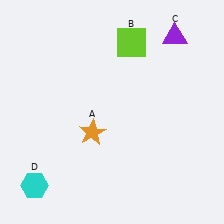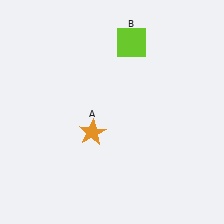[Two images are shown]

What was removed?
The cyan hexagon (D), the purple triangle (C) were removed in Image 2.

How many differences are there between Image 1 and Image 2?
There are 2 differences between the two images.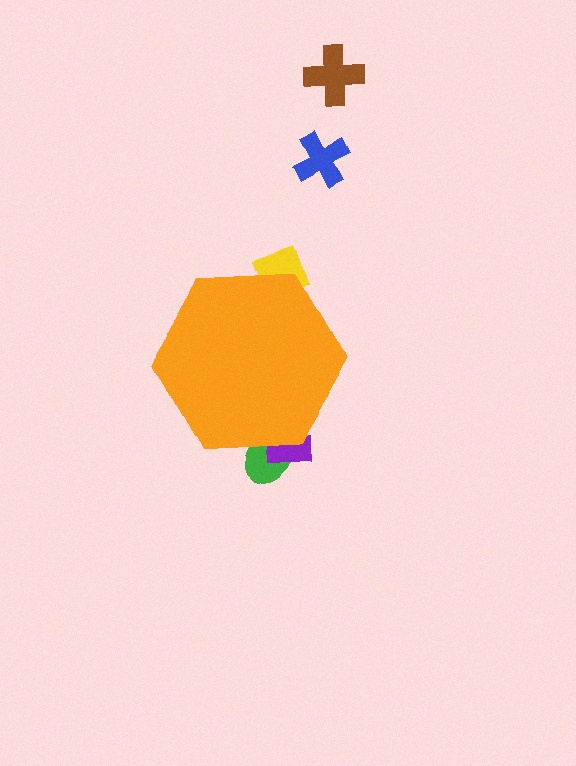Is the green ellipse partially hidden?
Yes, the green ellipse is partially hidden behind the orange hexagon.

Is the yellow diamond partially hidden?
Yes, the yellow diamond is partially hidden behind the orange hexagon.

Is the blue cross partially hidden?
No, the blue cross is fully visible.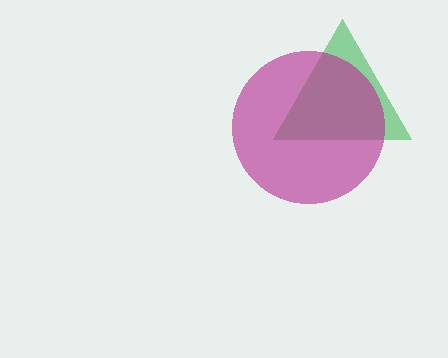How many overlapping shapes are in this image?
There are 2 overlapping shapes in the image.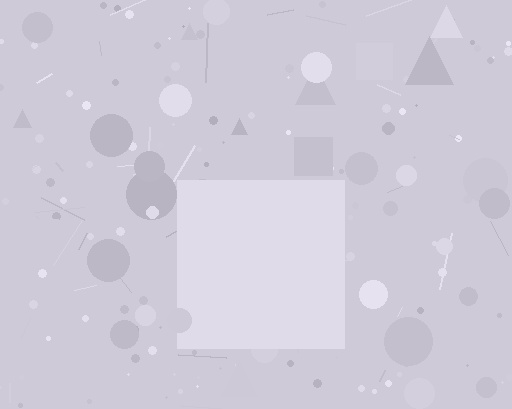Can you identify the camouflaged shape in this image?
The camouflaged shape is a square.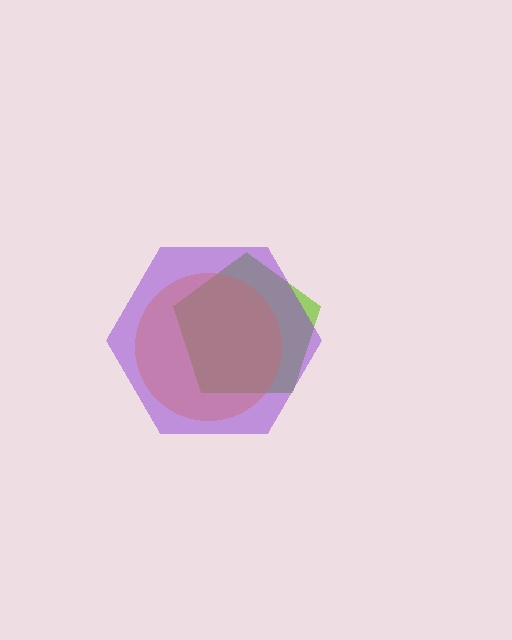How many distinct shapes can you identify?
There are 3 distinct shapes: a lime pentagon, an orange circle, a purple hexagon.